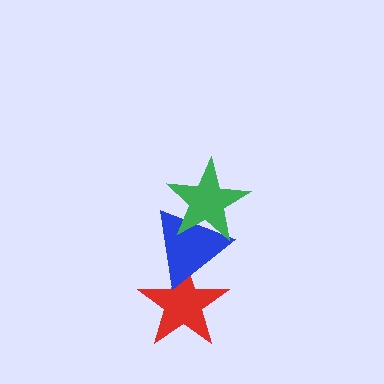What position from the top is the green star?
The green star is 1st from the top.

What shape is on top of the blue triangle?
The green star is on top of the blue triangle.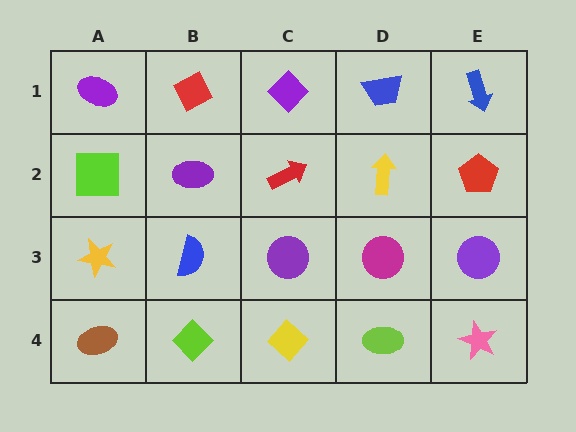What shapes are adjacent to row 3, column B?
A purple ellipse (row 2, column B), a lime diamond (row 4, column B), a yellow star (row 3, column A), a purple circle (row 3, column C).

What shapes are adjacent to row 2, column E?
A blue arrow (row 1, column E), a purple circle (row 3, column E), a yellow arrow (row 2, column D).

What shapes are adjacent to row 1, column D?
A yellow arrow (row 2, column D), a purple diamond (row 1, column C), a blue arrow (row 1, column E).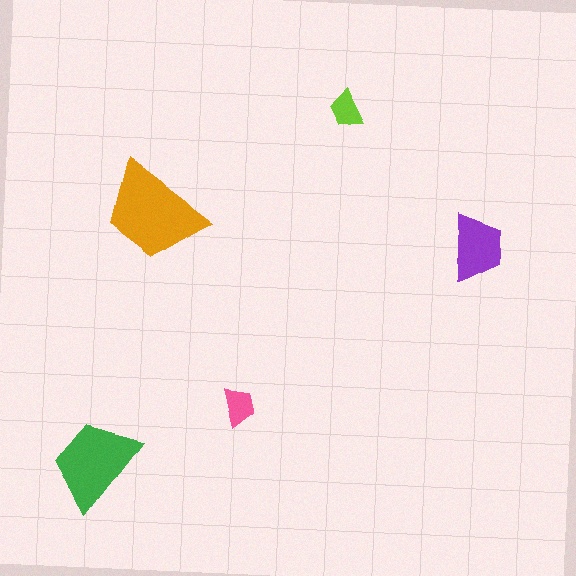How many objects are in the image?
There are 5 objects in the image.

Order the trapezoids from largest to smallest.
the orange one, the green one, the purple one, the pink one, the lime one.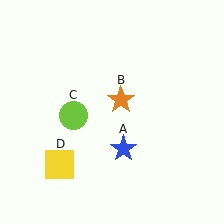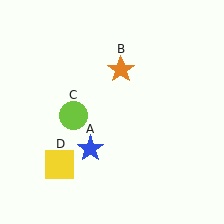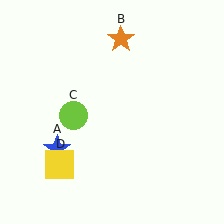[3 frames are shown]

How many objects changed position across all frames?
2 objects changed position: blue star (object A), orange star (object B).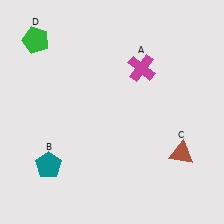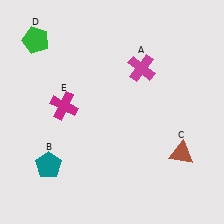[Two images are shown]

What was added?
A magenta cross (E) was added in Image 2.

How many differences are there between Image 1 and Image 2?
There is 1 difference between the two images.